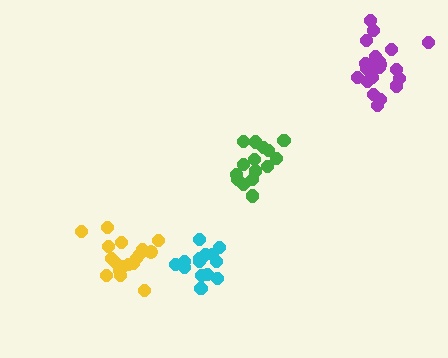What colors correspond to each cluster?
The clusters are colored: green, cyan, yellow, purple.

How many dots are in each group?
Group 1: 15 dots, Group 2: 15 dots, Group 3: 18 dots, Group 4: 21 dots (69 total).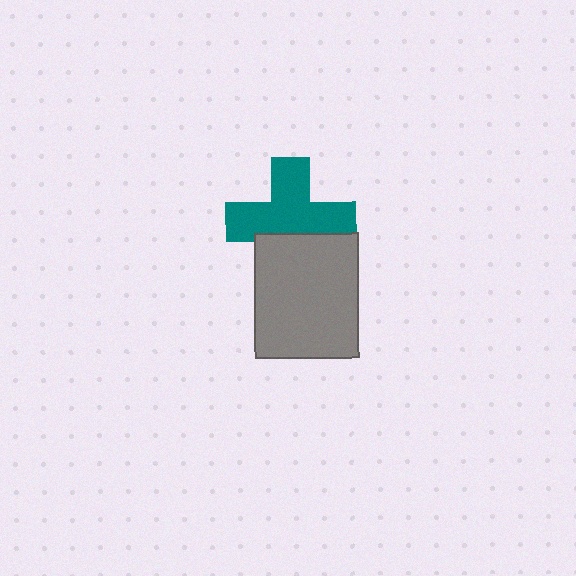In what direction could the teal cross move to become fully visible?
The teal cross could move up. That would shift it out from behind the gray rectangle entirely.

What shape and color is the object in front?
The object in front is a gray rectangle.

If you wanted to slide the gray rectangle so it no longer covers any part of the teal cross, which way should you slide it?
Slide it down — that is the most direct way to separate the two shapes.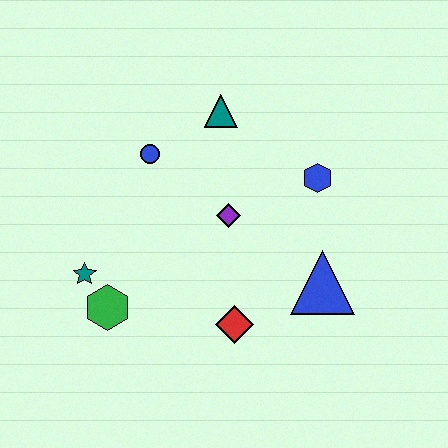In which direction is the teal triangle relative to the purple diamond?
The teal triangle is above the purple diamond.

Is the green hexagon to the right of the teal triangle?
No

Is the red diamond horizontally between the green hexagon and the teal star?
No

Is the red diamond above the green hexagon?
No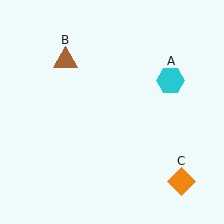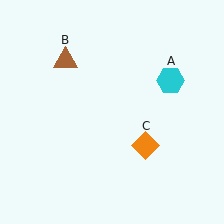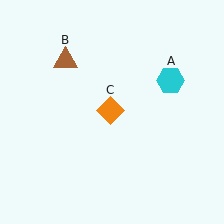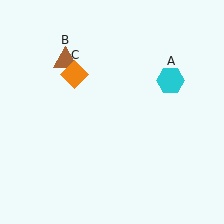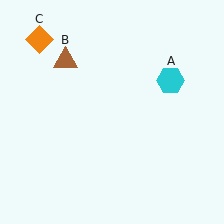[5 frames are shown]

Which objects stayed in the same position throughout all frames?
Cyan hexagon (object A) and brown triangle (object B) remained stationary.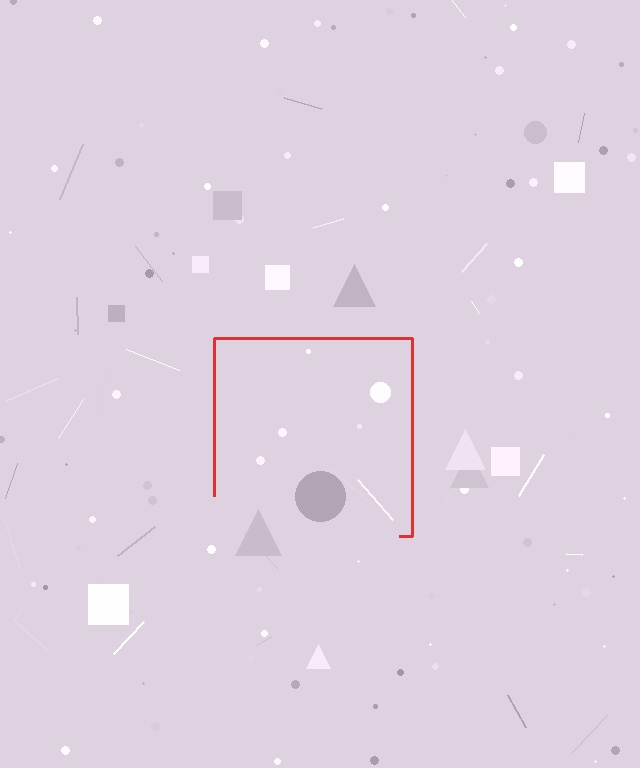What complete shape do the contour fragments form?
The contour fragments form a square.